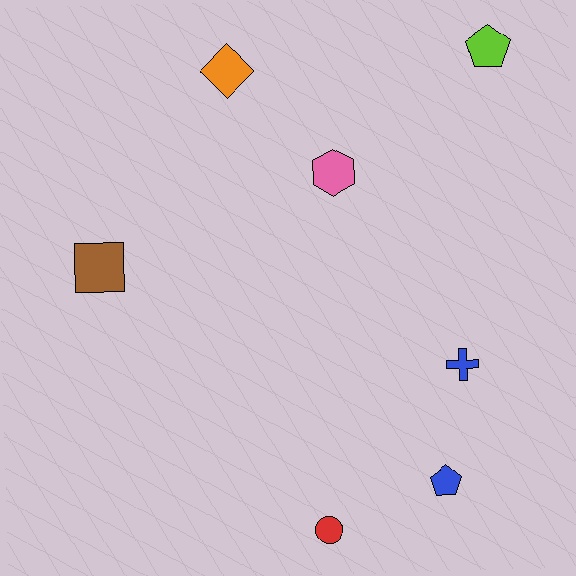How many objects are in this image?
There are 7 objects.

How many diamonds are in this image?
There is 1 diamond.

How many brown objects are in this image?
There is 1 brown object.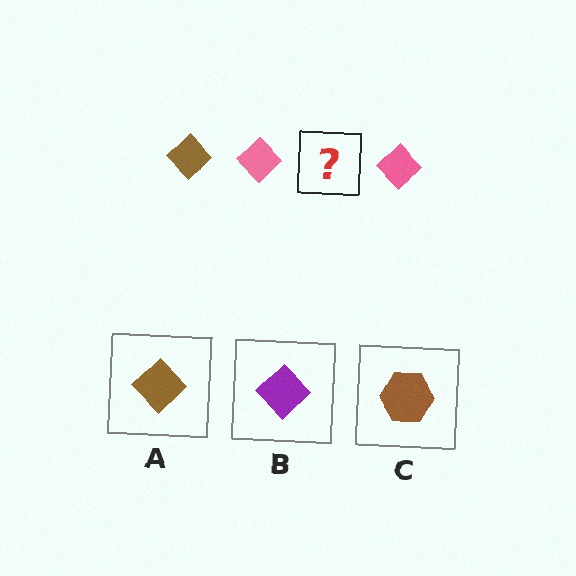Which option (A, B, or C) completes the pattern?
A.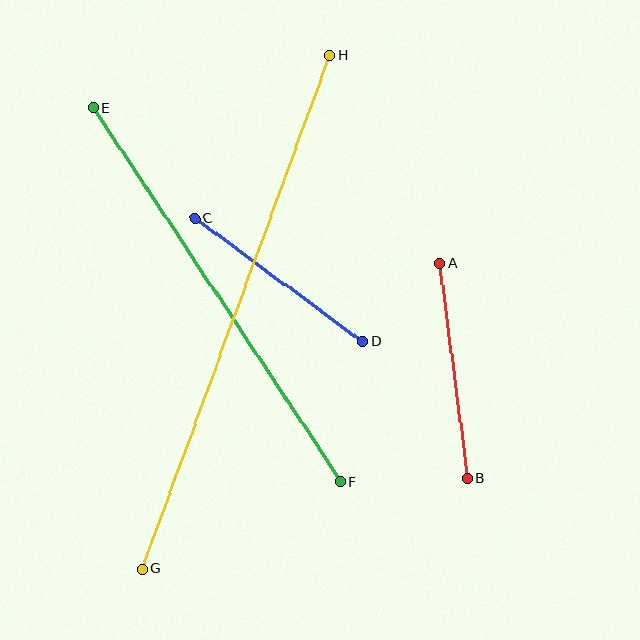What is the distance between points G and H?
The distance is approximately 547 pixels.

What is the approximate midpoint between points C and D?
The midpoint is at approximately (279, 280) pixels.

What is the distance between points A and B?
The distance is approximately 216 pixels.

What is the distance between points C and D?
The distance is approximately 209 pixels.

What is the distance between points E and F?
The distance is approximately 448 pixels.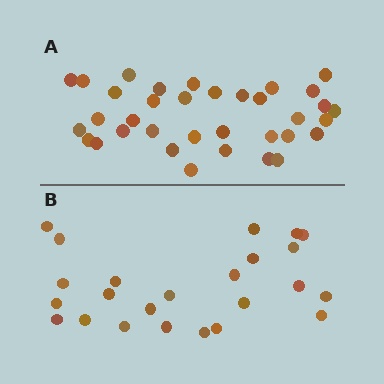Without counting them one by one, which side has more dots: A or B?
Region A (the top region) has more dots.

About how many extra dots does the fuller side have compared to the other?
Region A has roughly 12 or so more dots than region B.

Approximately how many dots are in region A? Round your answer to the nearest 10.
About 40 dots. (The exact count is 35, which rounds to 40.)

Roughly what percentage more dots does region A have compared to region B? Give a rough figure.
About 45% more.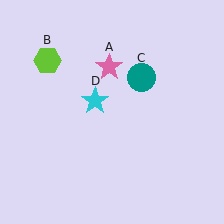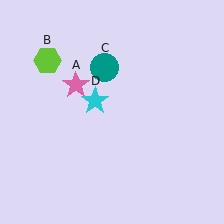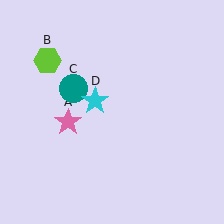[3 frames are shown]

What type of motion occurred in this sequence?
The pink star (object A), teal circle (object C) rotated counterclockwise around the center of the scene.